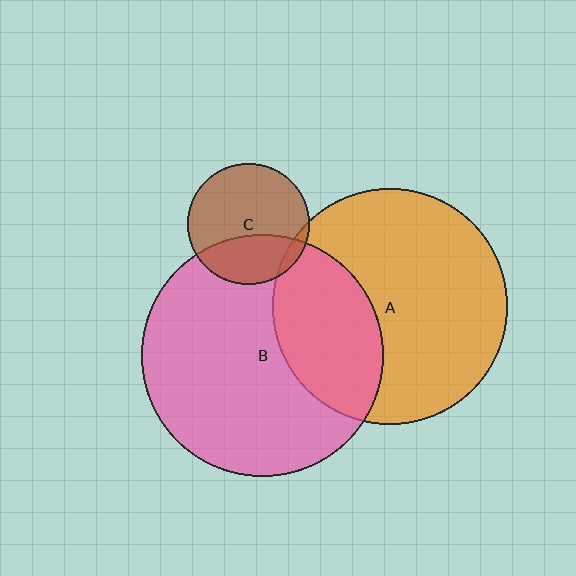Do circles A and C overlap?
Yes.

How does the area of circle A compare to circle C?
Approximately 3.7 times.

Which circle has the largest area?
Circle B (pink).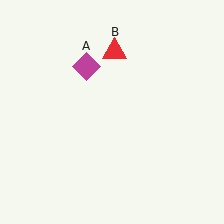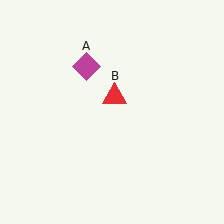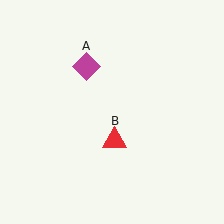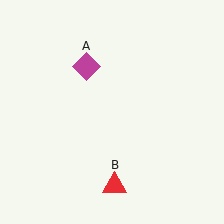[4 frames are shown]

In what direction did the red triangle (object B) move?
The red triangle (object B) moved down.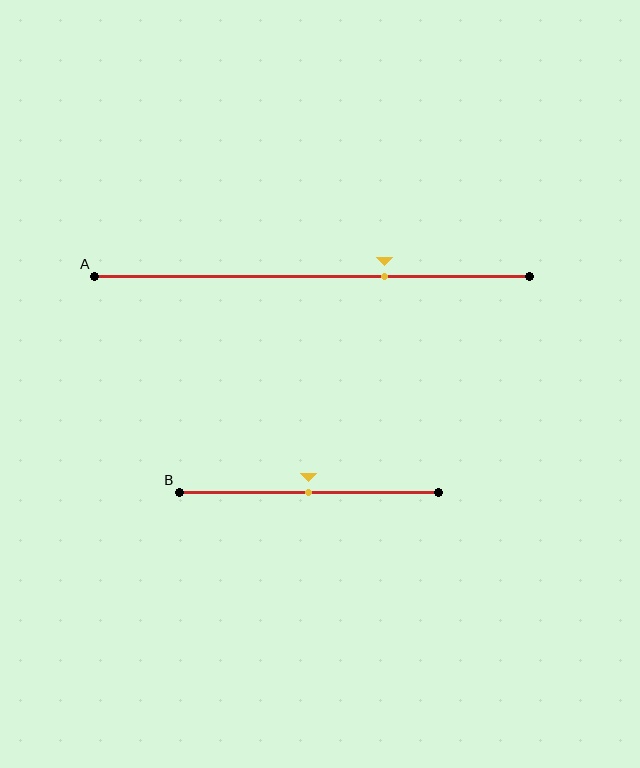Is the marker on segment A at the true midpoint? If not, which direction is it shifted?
No, the marker on segment A is shifted to the right by about 17% of the segment length.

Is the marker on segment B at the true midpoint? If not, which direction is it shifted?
Yes, the marker on segment B is at the true midpoint.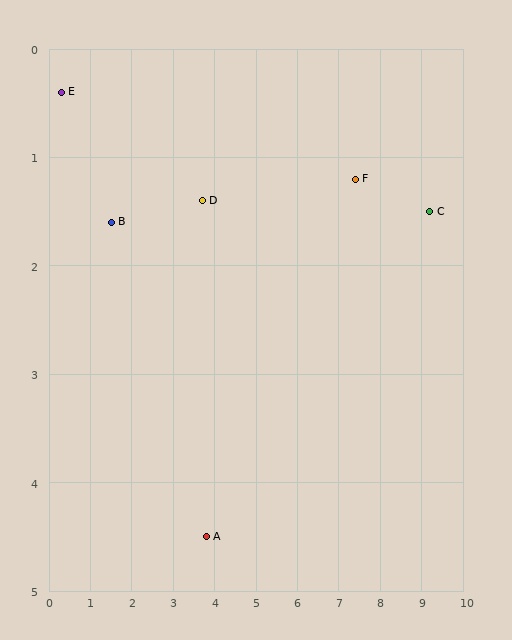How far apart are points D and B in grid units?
Points D and B are about 2.2 grid units apart.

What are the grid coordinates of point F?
Point F is at approximately (7.4, 1.2).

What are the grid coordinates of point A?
Point A is at approximately (3.8, 4.5).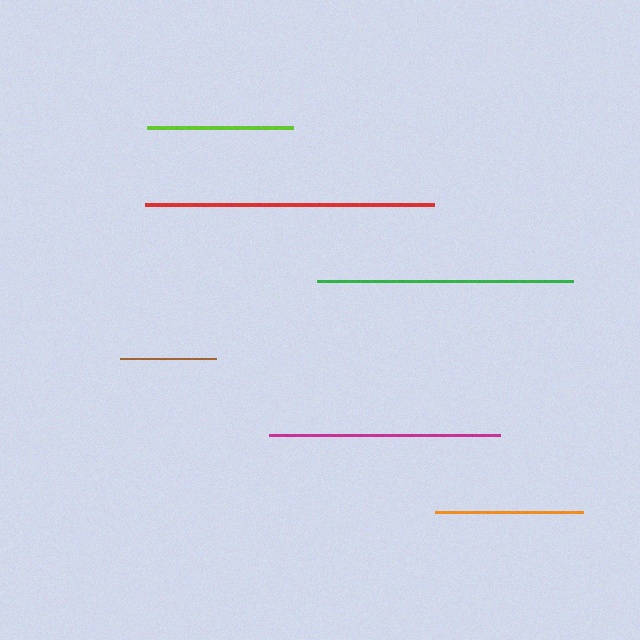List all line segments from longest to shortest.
From longest to shortest: red, green, magenta, orange, lime, brown.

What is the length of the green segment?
The green segment is approximately 256 pixels long.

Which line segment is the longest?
The red line is the longest at approximately 289 pixels.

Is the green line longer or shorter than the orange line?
The green line is longer than the orange line.